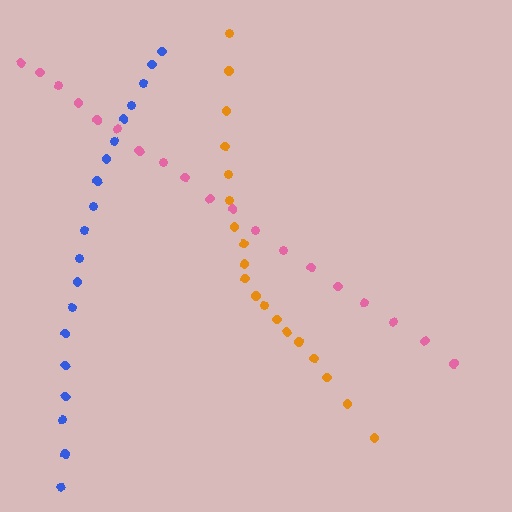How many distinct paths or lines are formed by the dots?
There are 3 distinct paths.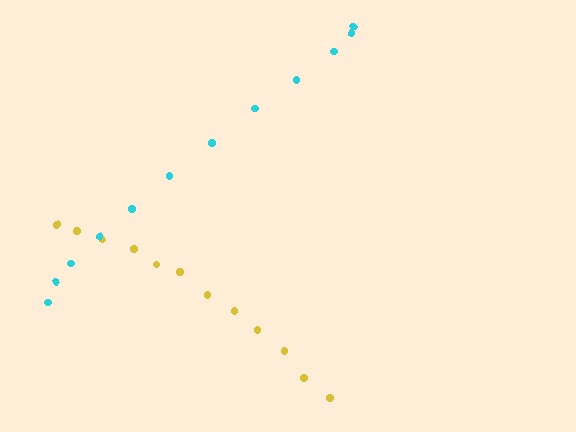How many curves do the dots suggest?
There are 2 distinct paths.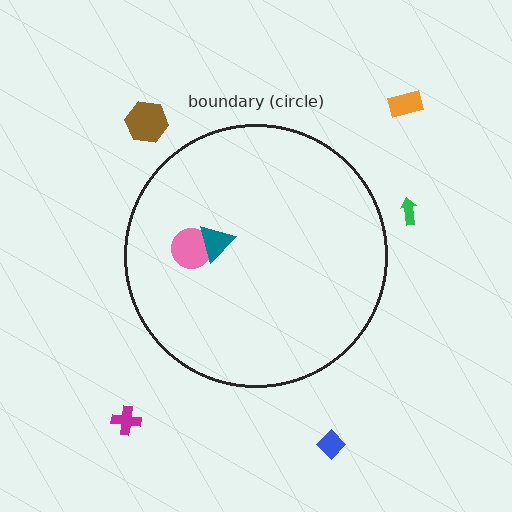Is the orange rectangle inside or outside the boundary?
Outside.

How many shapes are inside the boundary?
2 inside, 5 outside.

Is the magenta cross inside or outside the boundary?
Outside.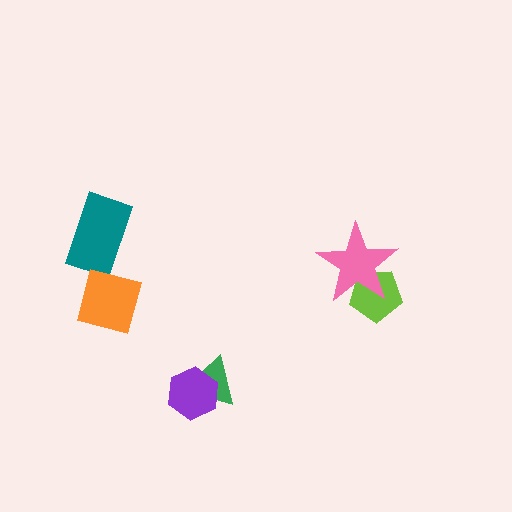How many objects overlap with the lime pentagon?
1 object overlaps with the lime pentagon.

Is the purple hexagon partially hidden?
No, no other shape covers it.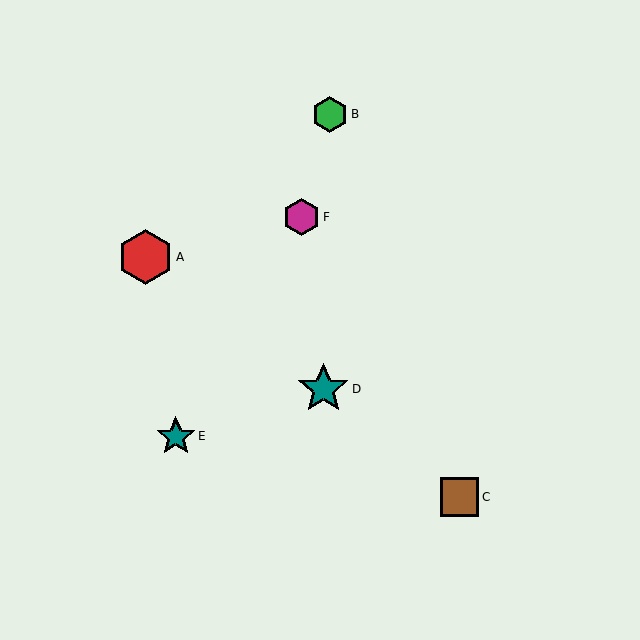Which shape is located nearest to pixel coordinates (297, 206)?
The magenta hexagon (labeled F) at (301, 217) is nearest to that location.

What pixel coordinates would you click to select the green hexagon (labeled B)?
Click at (330, 114) to select the green hexagon B.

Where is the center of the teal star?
The center of the teal star is at (323, 389).